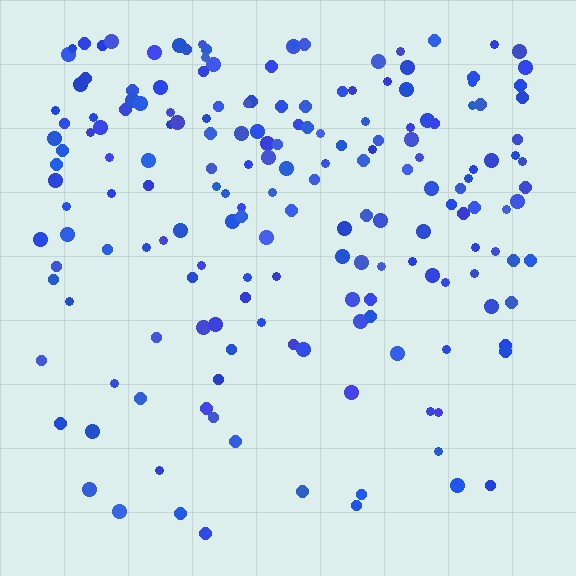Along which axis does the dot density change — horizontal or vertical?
Vertical.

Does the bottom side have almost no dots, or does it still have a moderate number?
Still a moderate number, just noticeably fewer than the top.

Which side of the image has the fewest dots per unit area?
The bottom.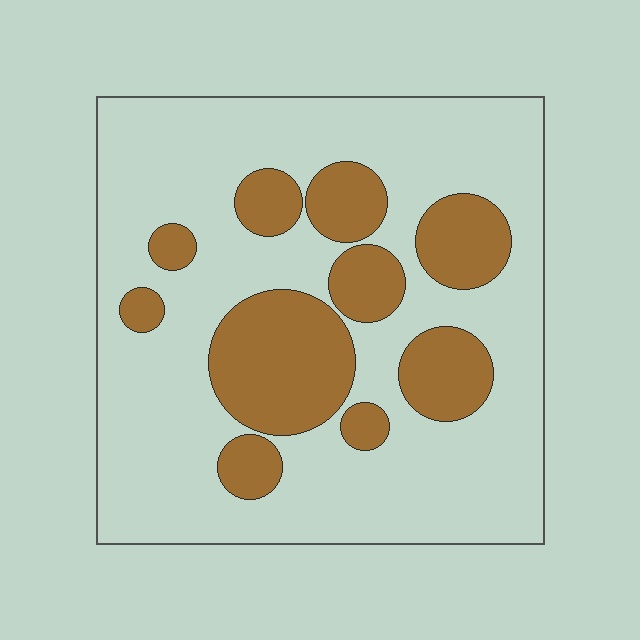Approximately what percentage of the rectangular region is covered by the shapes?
Approximately 25%.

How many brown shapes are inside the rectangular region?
10.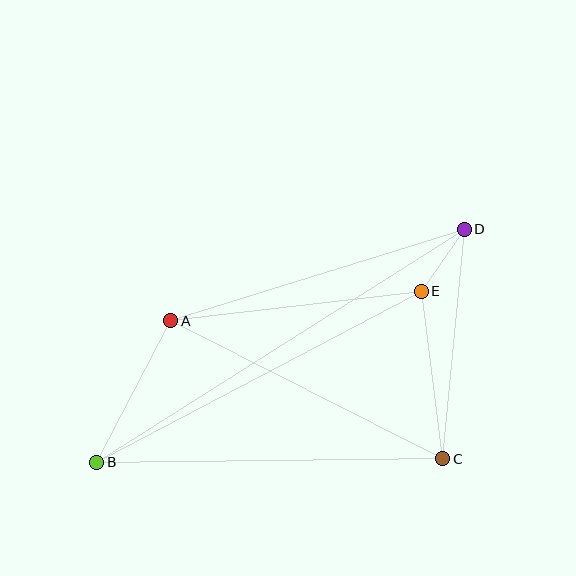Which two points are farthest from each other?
Points B and D are farthest from each other.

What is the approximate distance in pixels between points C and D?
The distance between C and D is approximately 231 pixels.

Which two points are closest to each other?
Points D and E are closest to each other.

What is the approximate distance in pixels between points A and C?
The distance between A and C is approximately 305 pixels.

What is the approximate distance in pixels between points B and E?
The distance between B and E is approximately 367 pixels.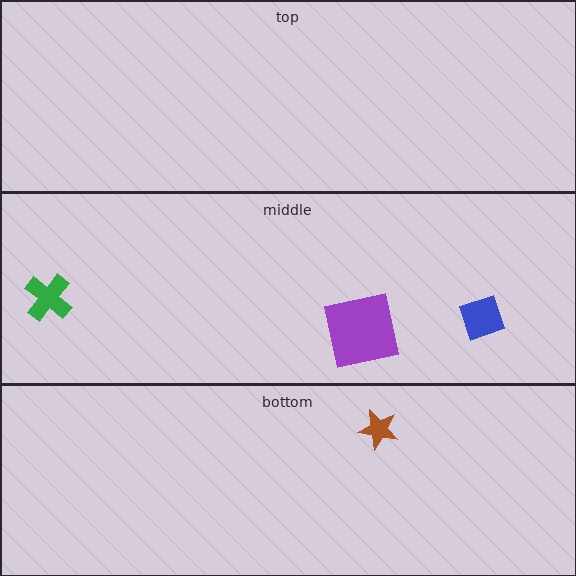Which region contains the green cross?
The middle region.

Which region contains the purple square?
The middle region.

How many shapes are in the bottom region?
1.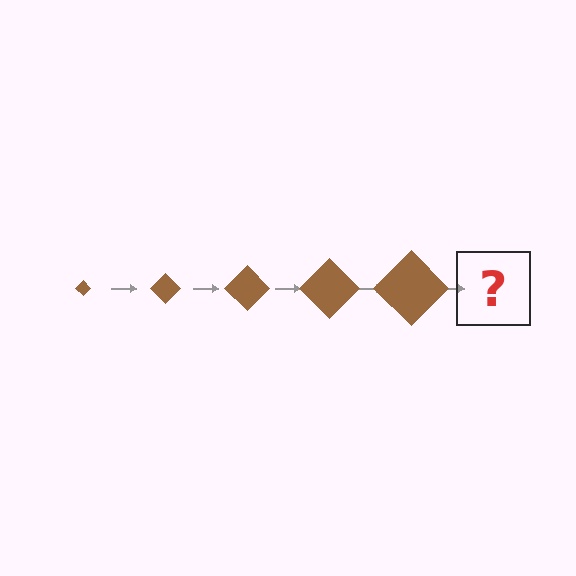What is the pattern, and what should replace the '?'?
The pattern is that the diamond gets progressively larger each step. The '?' should be a brown diamond, larger than the previous one.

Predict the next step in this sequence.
The next step is a brown diamond, larger than the previous one.